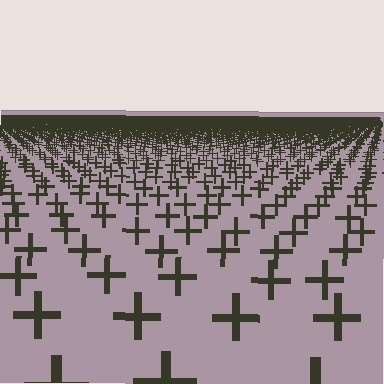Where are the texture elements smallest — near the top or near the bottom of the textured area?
Near the top.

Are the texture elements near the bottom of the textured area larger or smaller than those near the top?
Larger. Near the bottom, elements are closer to the viewer and appear at a bigger on-screen size.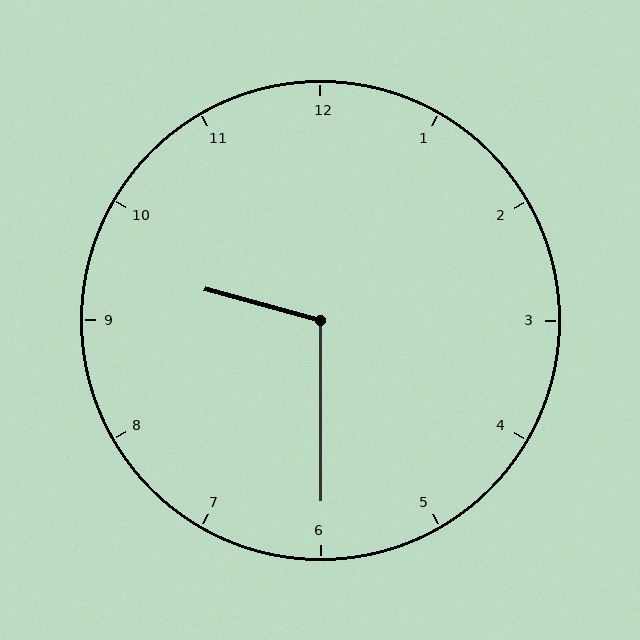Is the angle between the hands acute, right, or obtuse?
It is obtuse.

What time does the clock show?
9:30.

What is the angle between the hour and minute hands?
Approximately 105 degrees.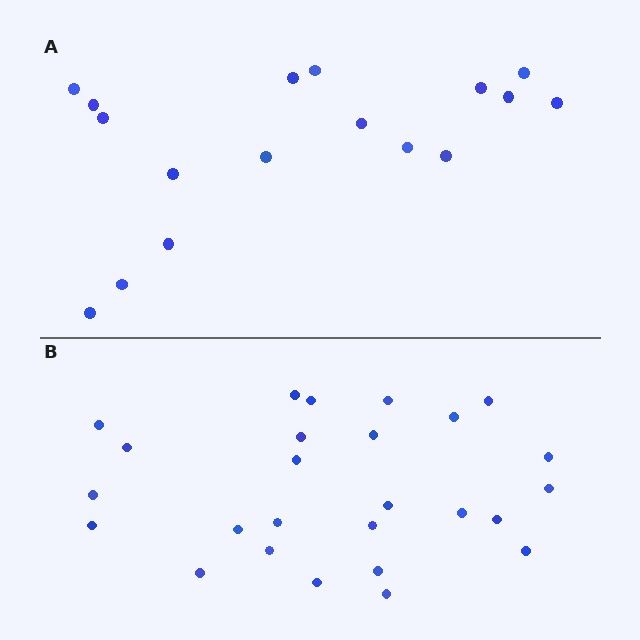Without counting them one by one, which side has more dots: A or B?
Region B (the bottom region) has more dots.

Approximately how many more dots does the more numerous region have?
Region B has roughly 8 or so more dots than region A.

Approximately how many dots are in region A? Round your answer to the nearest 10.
About 20 dots. (The exact count is 17, which rounds to 20.)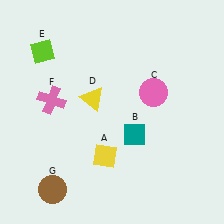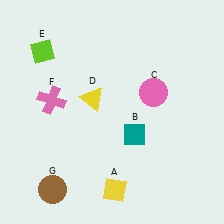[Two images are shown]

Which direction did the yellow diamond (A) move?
The yellow diamond (A) moved down.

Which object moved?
The yellow diamond (A) moved down.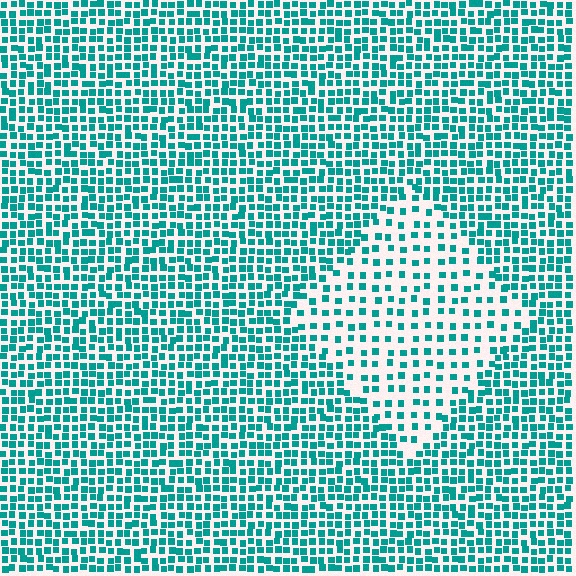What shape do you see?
I see a diamond.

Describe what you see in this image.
The image contains small teal elements arranged at two different densities. A diamond-shaped region is visible where the elements are less densely packed than the surrounding area.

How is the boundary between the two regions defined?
The boundary is defined by a change in element density (approximately 2.1x ratio). All elements are the same color, size, and shape.